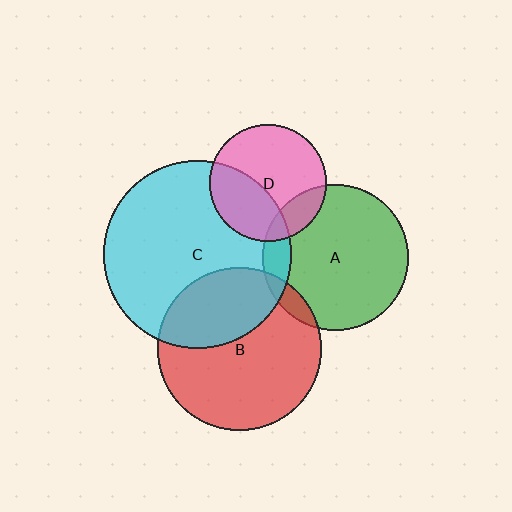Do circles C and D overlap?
Yes.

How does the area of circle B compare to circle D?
Approximately 1.9 times.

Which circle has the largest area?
Circle C (cyan).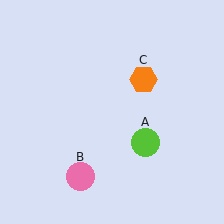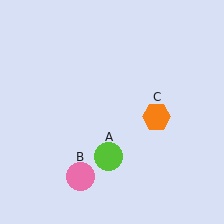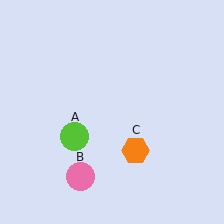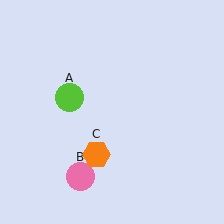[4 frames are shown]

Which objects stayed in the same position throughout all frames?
Pink circle (object B) remained stationary.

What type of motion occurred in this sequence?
The lime circle (object A), orange hexagon (object C) rotated clockwise around the center of the scene.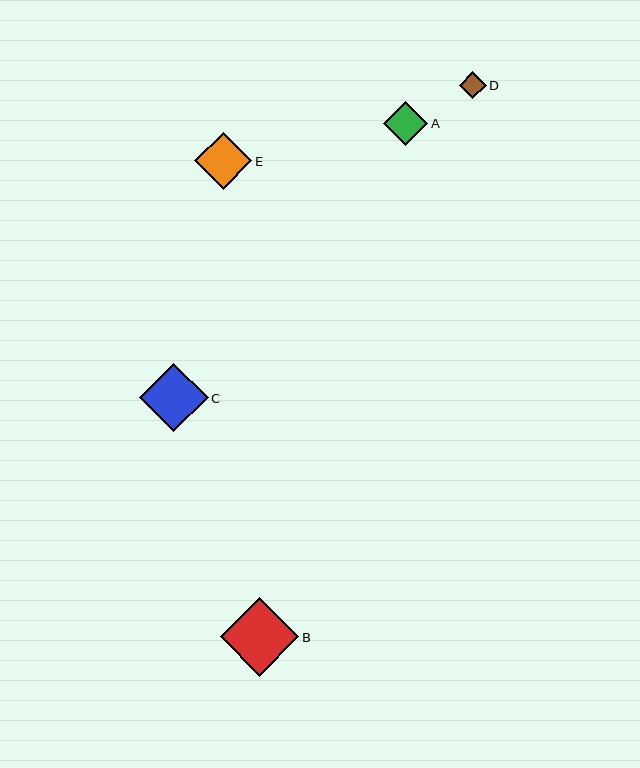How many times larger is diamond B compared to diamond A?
Diamond B is approximately 1.8 times the size of diamond A.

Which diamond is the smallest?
Diamond D is the smallest with a size of approximately 27 pixels.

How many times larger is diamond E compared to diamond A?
Diamond E is approximately 1.3 times the size of diamond A.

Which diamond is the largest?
Diamond B is the largest with a size of approximately 79 pixels.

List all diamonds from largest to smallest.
From largest to smallest: B, C, E, A, D.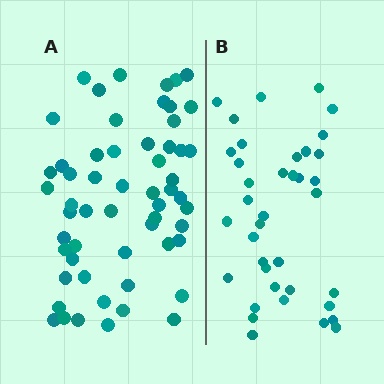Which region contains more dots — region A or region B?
Region A (the left region) has more dots.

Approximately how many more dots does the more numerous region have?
Region A has approximately 20 more dots than region B.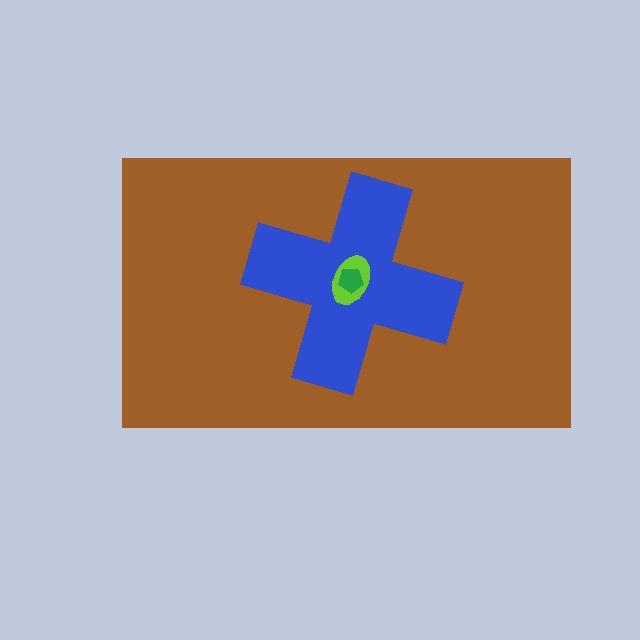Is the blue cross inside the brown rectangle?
Yes.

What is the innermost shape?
The green pentagon.